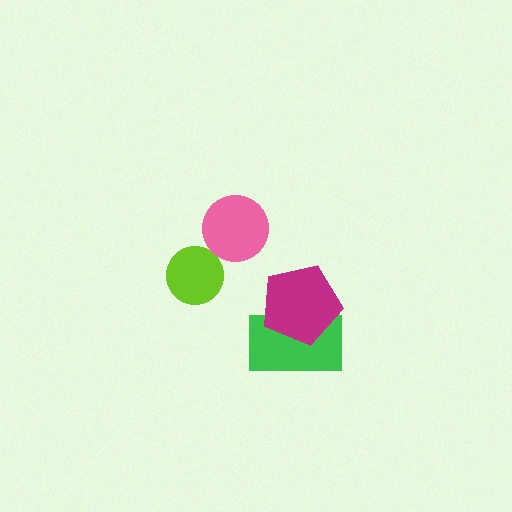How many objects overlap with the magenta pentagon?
1 object overlaps with the magenta pentagon.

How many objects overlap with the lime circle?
0 objects overlap with the lime circle.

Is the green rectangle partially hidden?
Yes, it is partially covered by another shape.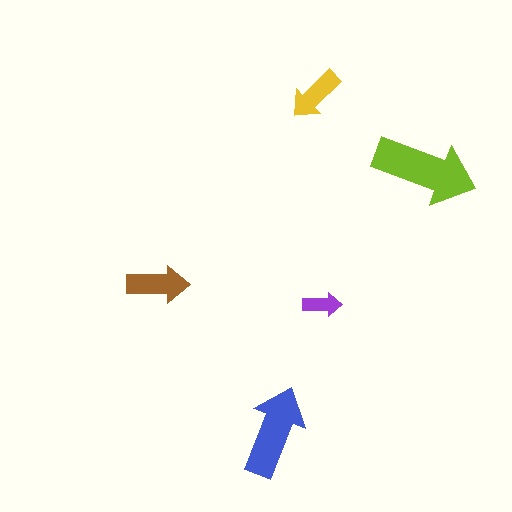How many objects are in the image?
There are 5 objects in the image.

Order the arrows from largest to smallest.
the lime one, the blue one, the brown one, the yellow one, the purple one.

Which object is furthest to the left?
The brown arrow is leftmost.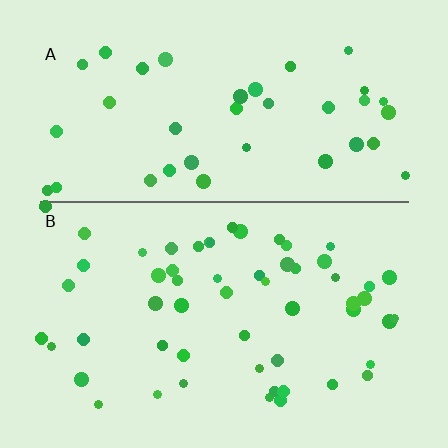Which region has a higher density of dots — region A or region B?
B (the bottom).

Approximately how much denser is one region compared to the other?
Approximately 1.5× — region B over region A.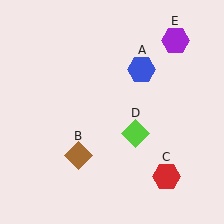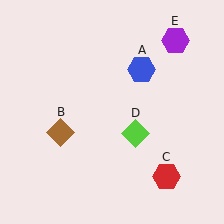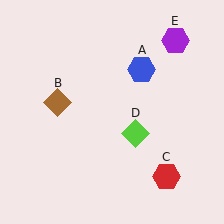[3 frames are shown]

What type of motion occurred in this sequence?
The brown diamond (object B) rotated clockwise around the center of the scene.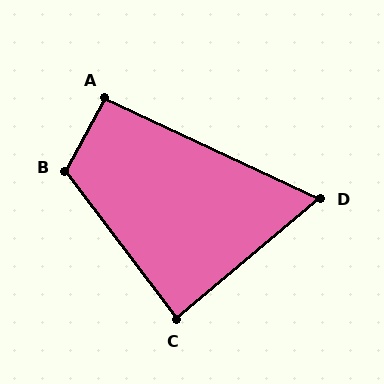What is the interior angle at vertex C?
Approximately 87 degrees (approximately right).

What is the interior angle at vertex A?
Approximately 93 degrees (approximately right).